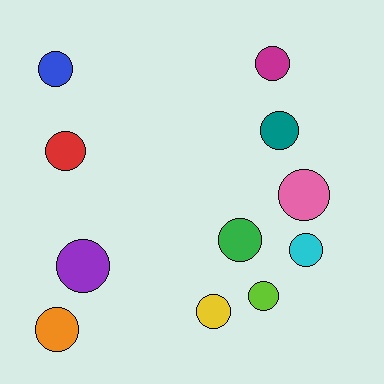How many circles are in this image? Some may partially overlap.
There are 11 circles.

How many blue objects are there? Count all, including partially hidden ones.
There is 1 blue object.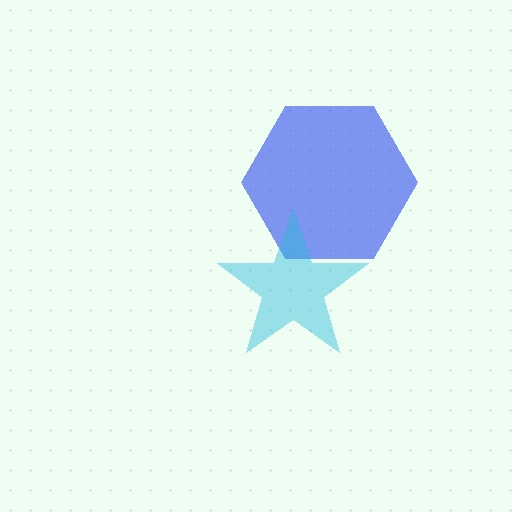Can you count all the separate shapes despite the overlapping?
Yes, there are 2 separate shapes.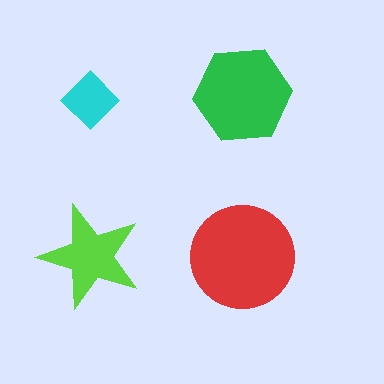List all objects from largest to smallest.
The red circle, the green hexagon, the lime star, the cyan diamond.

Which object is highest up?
The green hexagon is topmost.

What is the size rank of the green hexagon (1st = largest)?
2nd.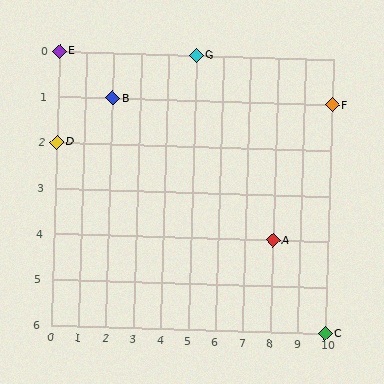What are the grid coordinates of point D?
Point D is at grid coordinates (0, 2).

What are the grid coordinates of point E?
Point E is at grid coordinates (0, 0).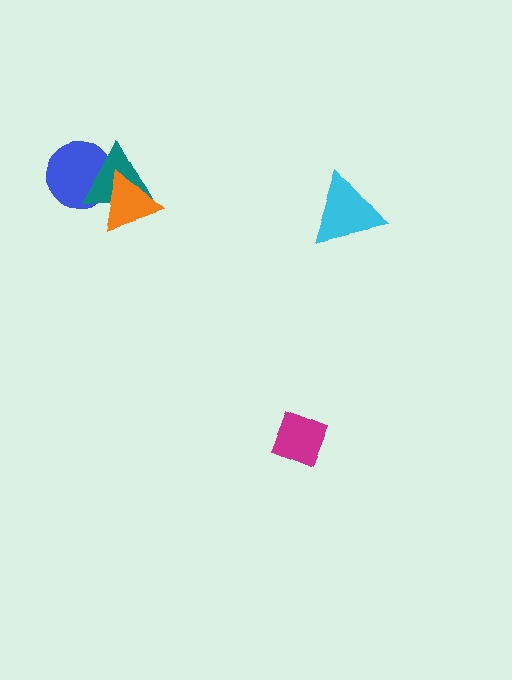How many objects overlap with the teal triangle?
2 objects overlap with the teal triangle.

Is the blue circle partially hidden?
Yes, it is partially covered by another shape.